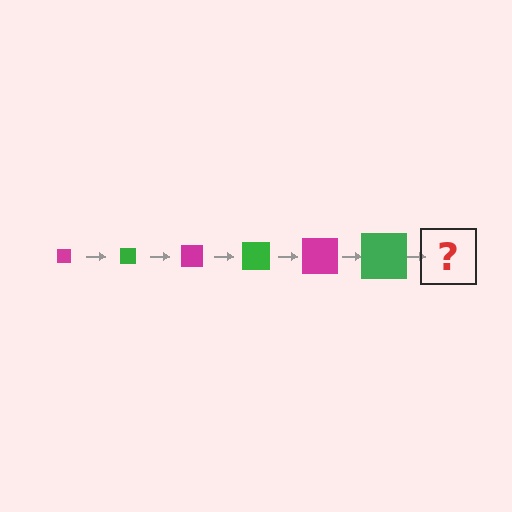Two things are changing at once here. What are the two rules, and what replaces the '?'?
The two rules are that the square grows larger each step and the color cycles through magenta and green. The '?' should be a magenta square, larger than the previous one.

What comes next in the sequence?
The next element should be a magenta square, larger than the previous one.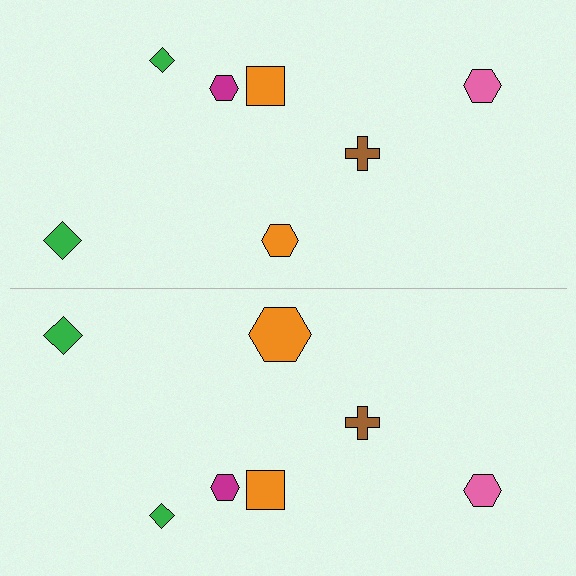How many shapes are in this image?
There are 14 shapes in this image.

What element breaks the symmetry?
The orange hexagon on the bottom side has a different size than its mirror counterpart.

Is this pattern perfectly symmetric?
No, the pattern is not perfectly symmetric. The orange hexagon on the bottom side has a different size than its mirror counterpart.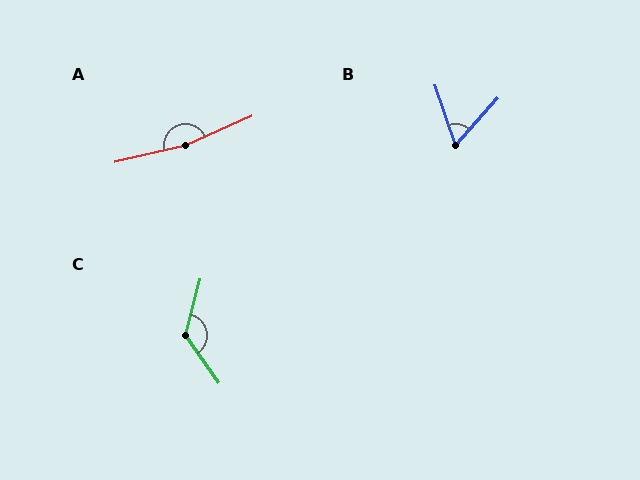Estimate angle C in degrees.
Approximately 131 degrees.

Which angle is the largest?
A, at approximately 169 degrees.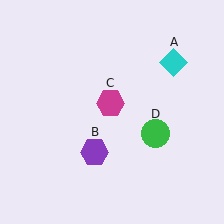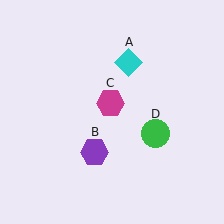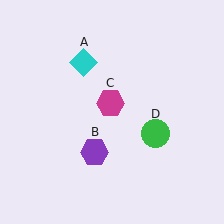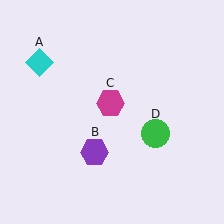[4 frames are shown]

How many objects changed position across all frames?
1 object changed position: cyan diamond (object A).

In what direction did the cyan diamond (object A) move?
The cyan diamond (object A) moved left.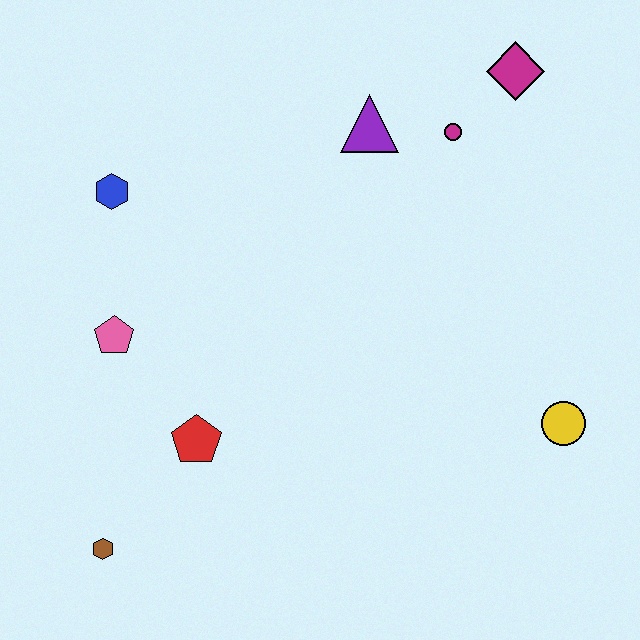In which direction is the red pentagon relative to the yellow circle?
The red pentagon is to the left of the yellow circle.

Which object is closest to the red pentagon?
The pink pentagon is closest to the red pentagon.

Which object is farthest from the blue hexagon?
The yellow circle is farthest from the blue hexagon.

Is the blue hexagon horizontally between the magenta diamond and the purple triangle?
No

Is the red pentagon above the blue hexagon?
No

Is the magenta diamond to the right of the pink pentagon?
Yes